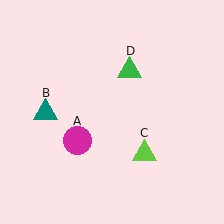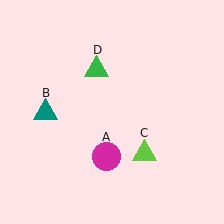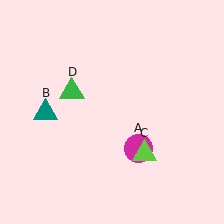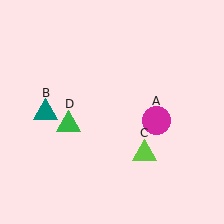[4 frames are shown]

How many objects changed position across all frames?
2 objects changed position: magenta circle (object A), green triangle (object D).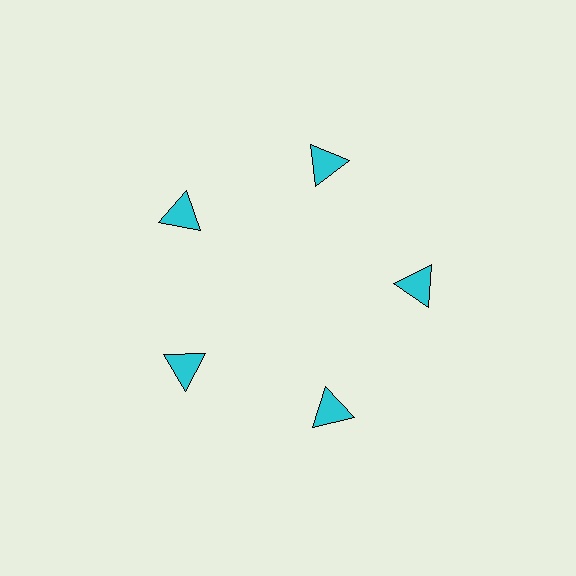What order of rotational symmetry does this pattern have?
This pattern has 5-fold rotational symmetry.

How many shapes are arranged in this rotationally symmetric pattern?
There are 5 shapes, arranged in 5 groups of 1.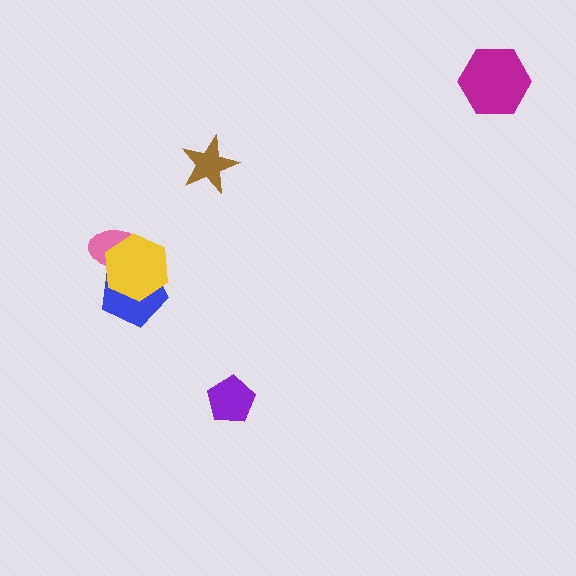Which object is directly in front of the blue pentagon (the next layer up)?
The pink ellipse is directly in front of the blue pentagon.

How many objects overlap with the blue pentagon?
2 objects overlap with the blue pentagon.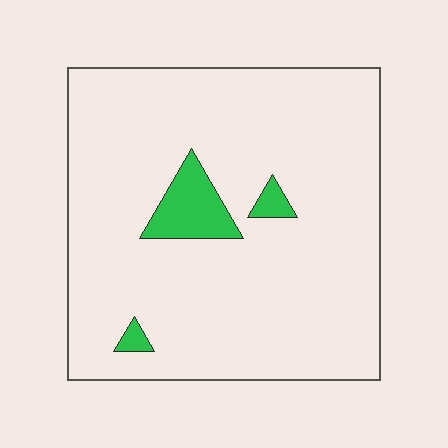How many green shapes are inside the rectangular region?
3.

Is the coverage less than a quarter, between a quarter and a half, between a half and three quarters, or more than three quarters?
Less than a quarter.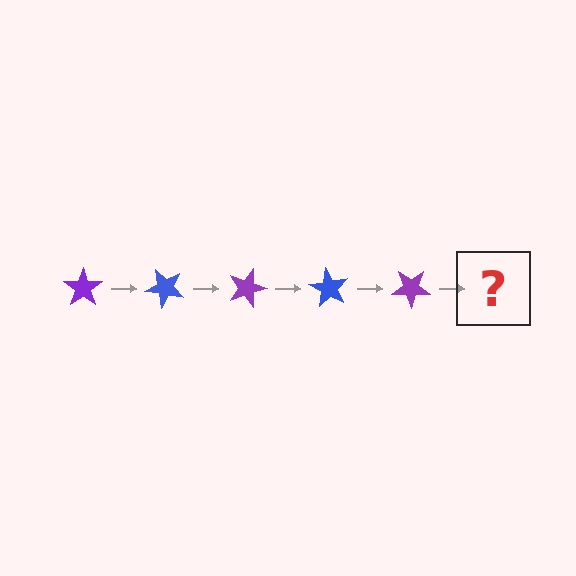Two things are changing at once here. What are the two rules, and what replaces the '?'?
The two rules are that it rotates 45 degrees each step and the color cycles through purple and blue. The '?' should be a blue star, rotated 225 degrees from the start.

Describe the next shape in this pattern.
It should be a blue star, rotated 225 degrees from the start.